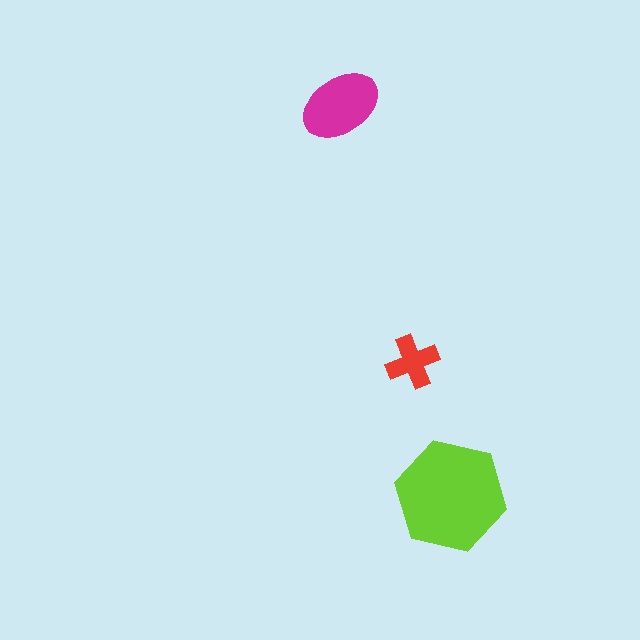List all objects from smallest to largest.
The red cross, the magenta ellipse, the lime hexagon.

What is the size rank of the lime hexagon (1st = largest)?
1st.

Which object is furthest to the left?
The magenta ellipse is leftmost.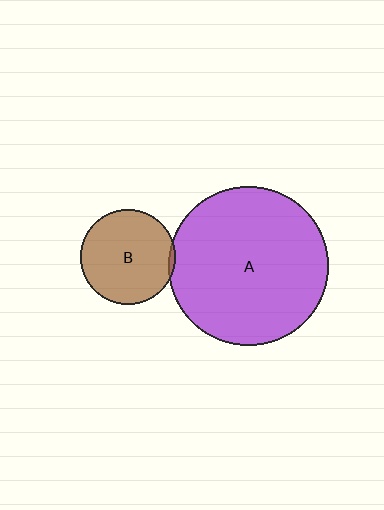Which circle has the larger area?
Circle A (purple).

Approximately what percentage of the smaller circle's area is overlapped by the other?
Approximately 5%.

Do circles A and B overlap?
Yes.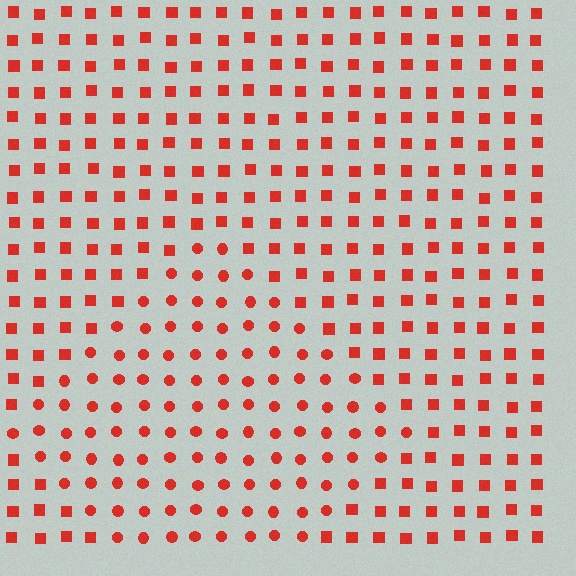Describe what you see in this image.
The image is filled with small red elements arranged in a uniform grid. A diamond-shaped region contains circles, while the surrounding area contains squares. The boundary is defined purely by the change in element shape.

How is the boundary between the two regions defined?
The boundary is defined by a change in element shape: circles inside vs. squares outside. All elements share the same color and spacing.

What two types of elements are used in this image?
The image uses circles inside the diamond region and squares outside it.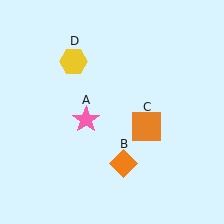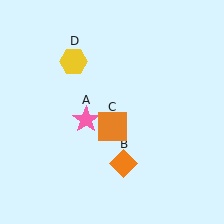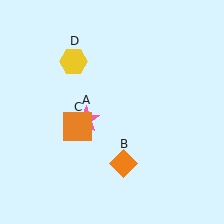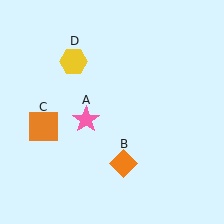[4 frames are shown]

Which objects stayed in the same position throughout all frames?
Pink star (object A) and orange diamond (object B) and yellow hexagon (object D) remained stationary.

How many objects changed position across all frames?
1 object changed position: orange square (object C).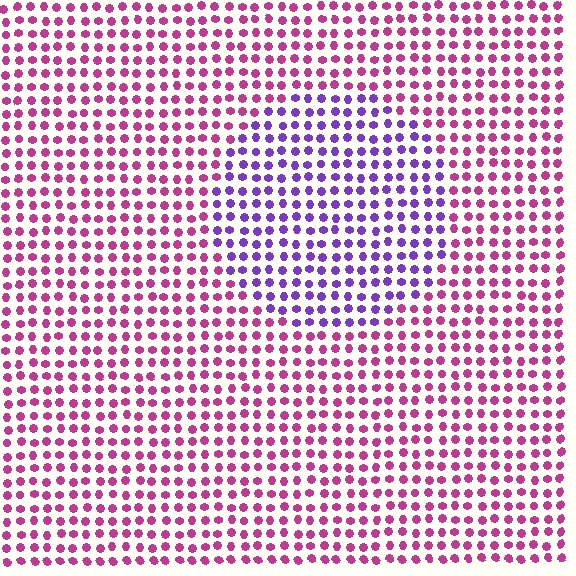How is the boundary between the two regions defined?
The boundary is defined purely by a slight shift in hue (about 51 degrees). Spacing, size, and orientation are identical on both sides.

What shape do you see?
I see a circle.